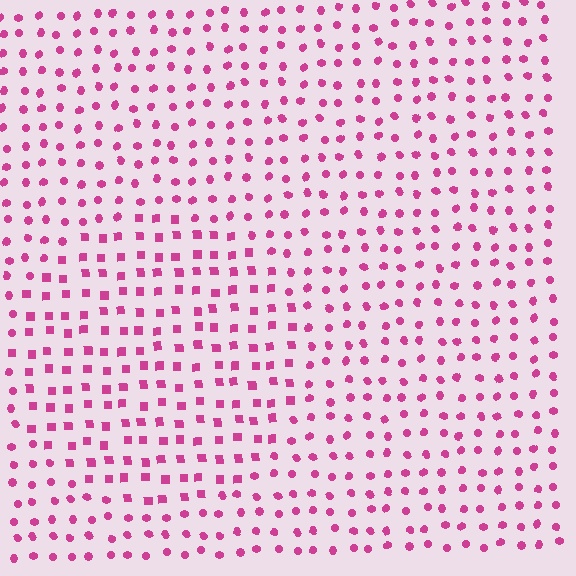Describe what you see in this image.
The image is filled with small magenta elements arranged in a uniform grid. A circle-shaped region contains squares, while the surrounding area contains circles. The boundary is defined purely by the change in element shape.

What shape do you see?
I see a circle.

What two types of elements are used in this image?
The image uses squares inside the circle region and circles outside it.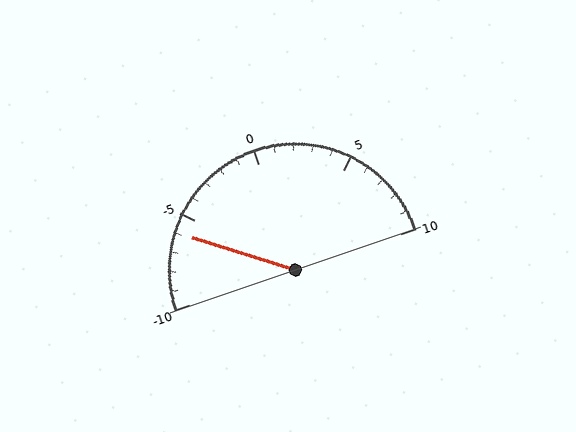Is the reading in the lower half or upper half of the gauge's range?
The reading is in the lower half of the range (-10 to 10).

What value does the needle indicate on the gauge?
The needle indicates approximately -6.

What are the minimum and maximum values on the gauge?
The gauge ranges from -10 to 10.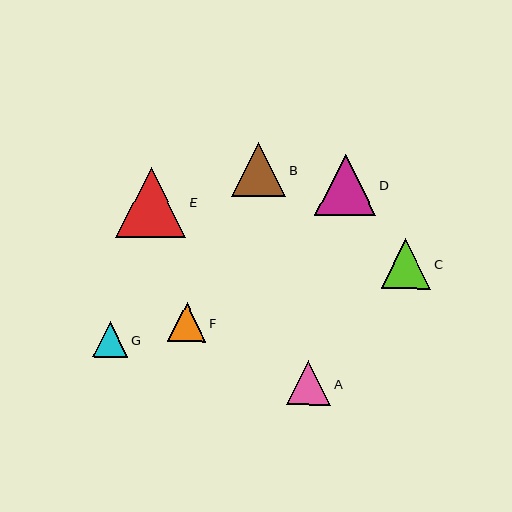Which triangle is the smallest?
Triangle G is the smallest with a size of approximately 36 pixels.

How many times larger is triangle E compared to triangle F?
Triangle E is approximately 1.8 times the size of triangle F.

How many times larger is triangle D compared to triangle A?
Triangle D is approximately 1.4 times the size of triangle A.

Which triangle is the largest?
Triangle E is the largest with a size of approximately 70 pixels.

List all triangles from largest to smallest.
From largest to smallest: E, D, B, C, A, F, G.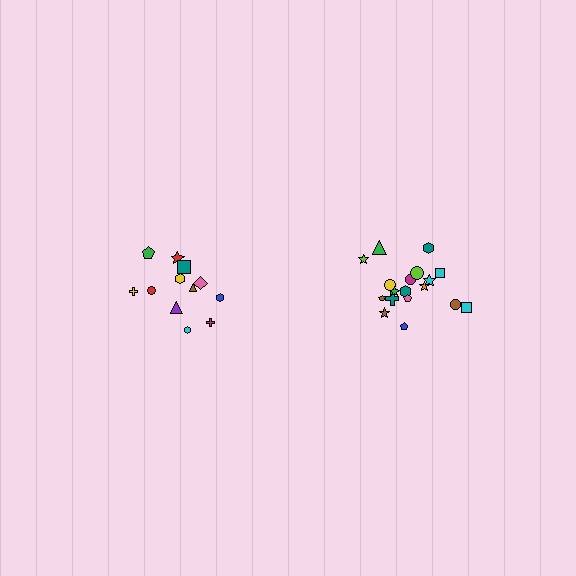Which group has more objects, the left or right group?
The right group.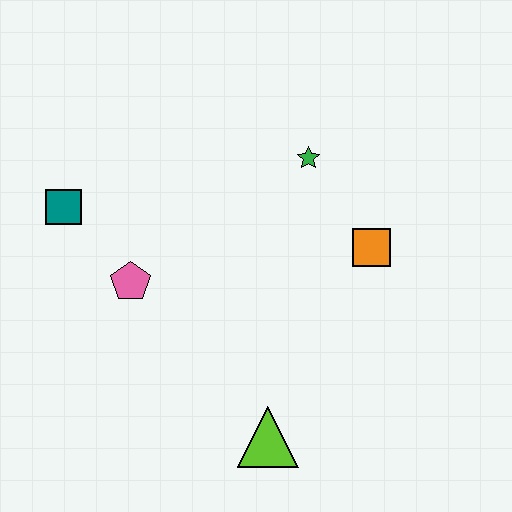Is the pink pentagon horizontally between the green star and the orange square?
No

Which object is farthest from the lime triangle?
The teal square is farthest from the lime triangle.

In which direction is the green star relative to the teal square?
The green star is to the right of the teal square.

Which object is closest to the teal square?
The pink pentagon is closest to the teal square.